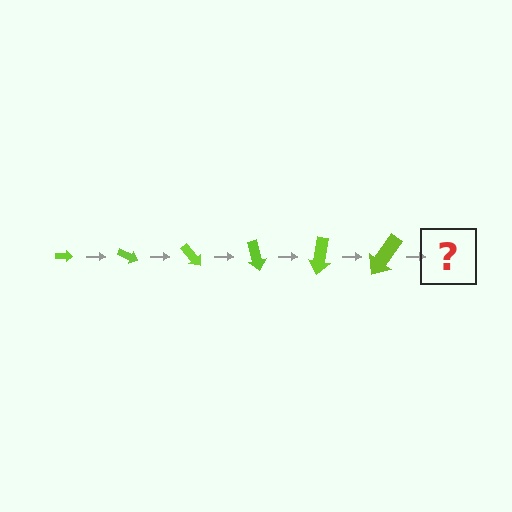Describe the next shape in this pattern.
It should be an arrow, larger than the previous one and rotated 150 degrees from the start.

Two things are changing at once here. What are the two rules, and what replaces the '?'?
The two rules are that the arrow grows larger each step and it rotates 25 degrees each step. The '?' should be an arrow, larger than the previous one and rotated 150 degrees from the start.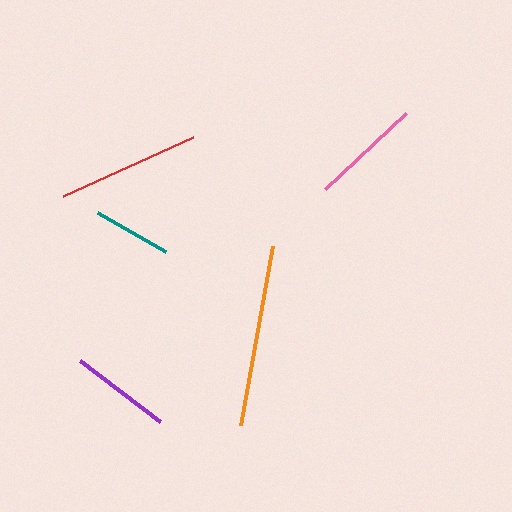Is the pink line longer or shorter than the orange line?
The orange line is longer than the pink line.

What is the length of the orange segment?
The orange segment is approximately 182 pixels long.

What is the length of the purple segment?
The purple segment is approximately 101 pixels long.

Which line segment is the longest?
The orange line is the longest at approximately 182 pixels.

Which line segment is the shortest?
The teal line is the shortest at approximately 79 pixels.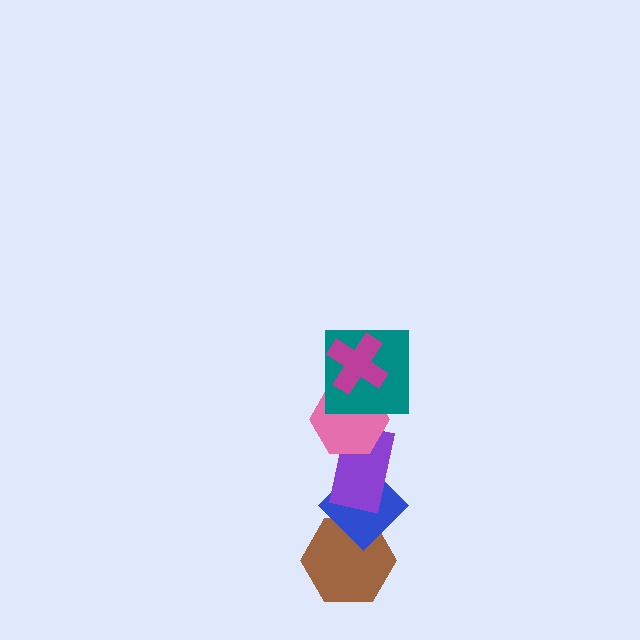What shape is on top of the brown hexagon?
The blue diamond is on top of the brown hexagon.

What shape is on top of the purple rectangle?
The pink hexagon is on top of the purple rectangle.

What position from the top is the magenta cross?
The magenta cross is 1st from the top.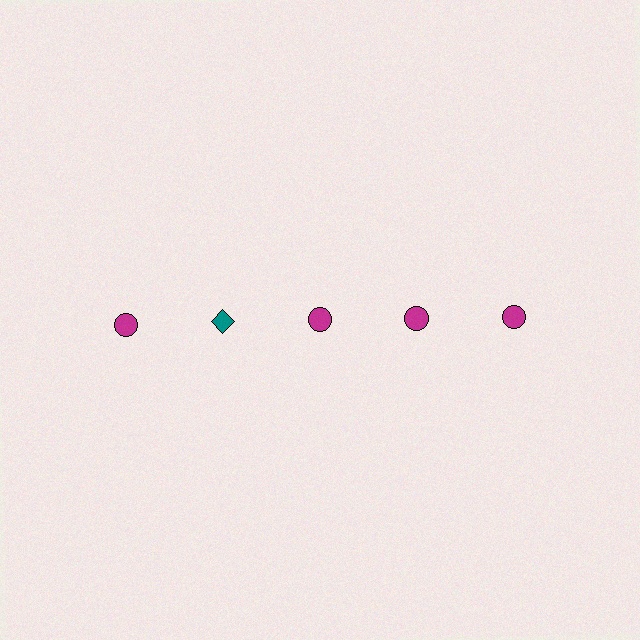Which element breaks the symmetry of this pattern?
The teal diamond in the top row, second from left column breaks the symmetry. All other shapes are magenta circles.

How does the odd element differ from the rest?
It differs in both color (teal instead of magenta) and shape (diamond instead of circle).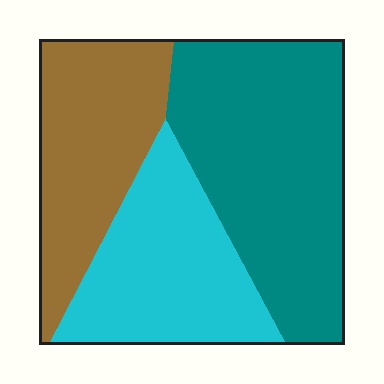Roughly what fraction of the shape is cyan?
Cyan takes up between a sixth and a third of the shape.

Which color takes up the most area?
Teal, at roughly 45%.